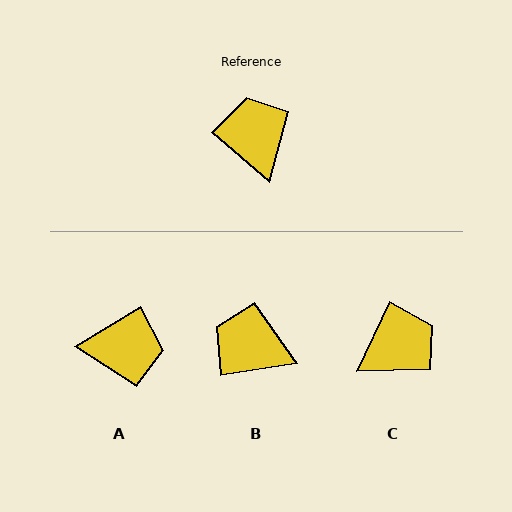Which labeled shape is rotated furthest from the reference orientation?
A, about 108 degrees away.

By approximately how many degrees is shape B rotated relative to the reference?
Approximately 50 degrees counter-clockwise.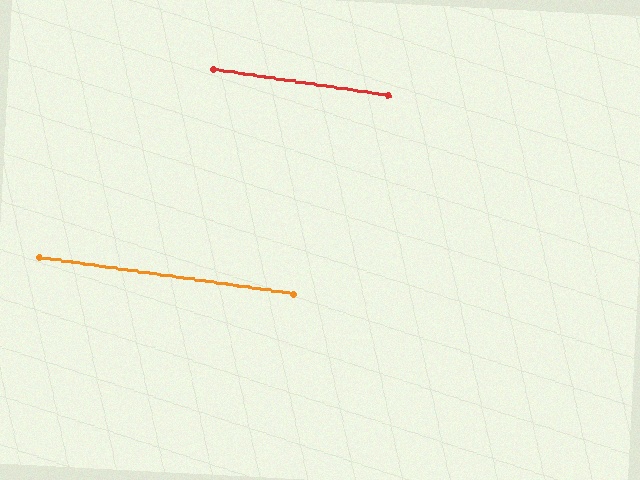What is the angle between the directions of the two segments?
Approximately 0 degrees.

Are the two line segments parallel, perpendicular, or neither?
Parallel — their directions differ by only 0.4°.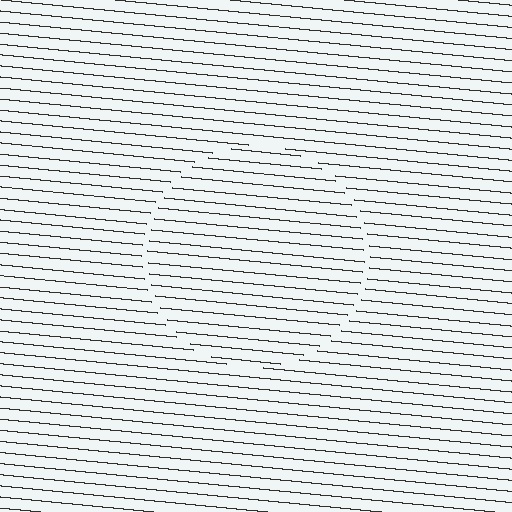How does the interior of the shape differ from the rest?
The interior of the shape contains the same grating, shifted by half a period — the contour is defined by the phase discontinuity where line-ends from the inner and outer gratings abut.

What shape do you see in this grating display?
An illusory circle. The interior of the shape contains the same grating, shifted by half a period — the contour is defined by the phase discontinuity where line-ends from the inner and outer gratings abut.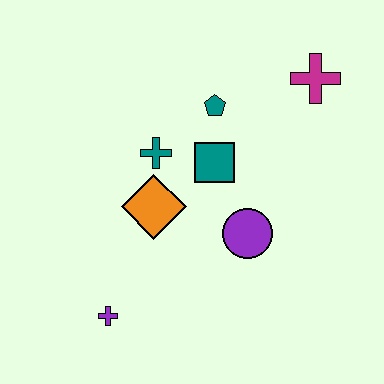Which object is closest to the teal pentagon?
The teal square is closest to the teal pentagon.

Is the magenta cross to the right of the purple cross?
Yes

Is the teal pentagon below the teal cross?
No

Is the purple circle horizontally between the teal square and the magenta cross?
Yes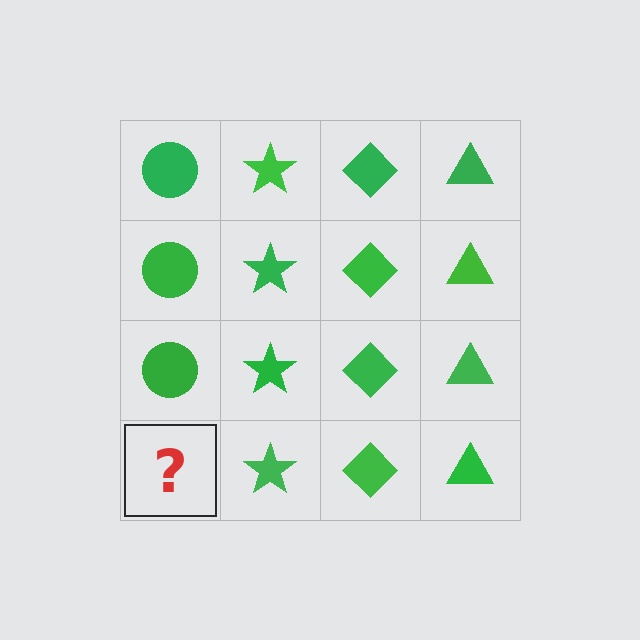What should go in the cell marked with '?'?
The missing cell should contain a green circle.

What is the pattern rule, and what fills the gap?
The rule is that each column has a consistent shape. The gap should be filled with a green circle.